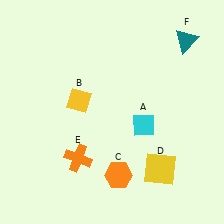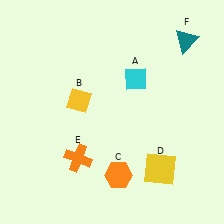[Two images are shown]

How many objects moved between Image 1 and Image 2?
1 object moved between the two images.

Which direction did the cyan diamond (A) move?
The cyan diamond (A) moved up.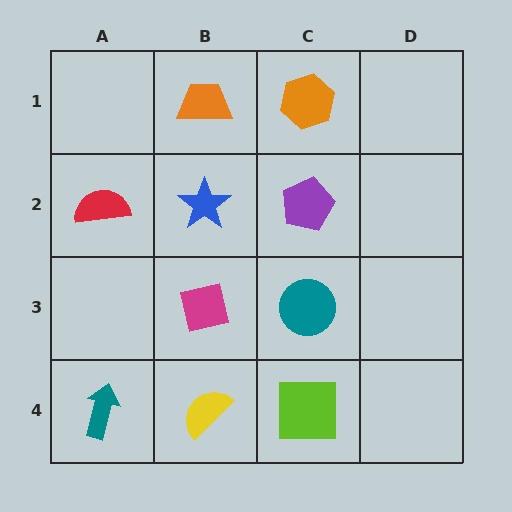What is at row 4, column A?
A teal arrow.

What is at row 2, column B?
A blue star.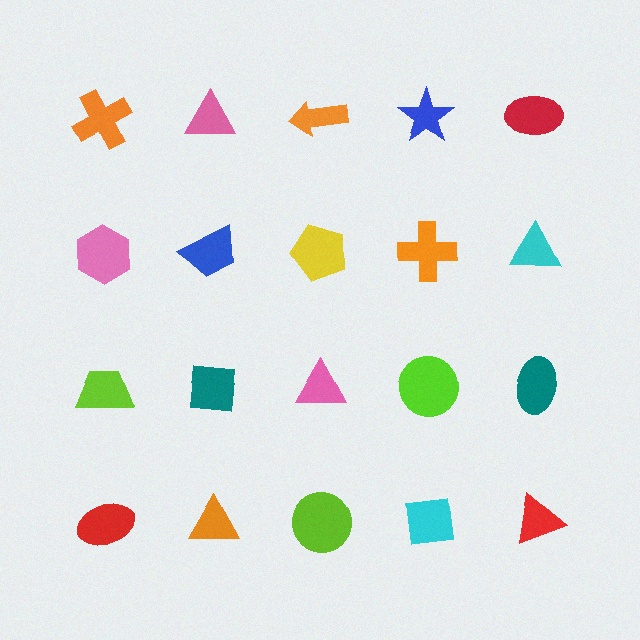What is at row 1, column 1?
An orange cross.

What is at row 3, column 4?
A lime circle.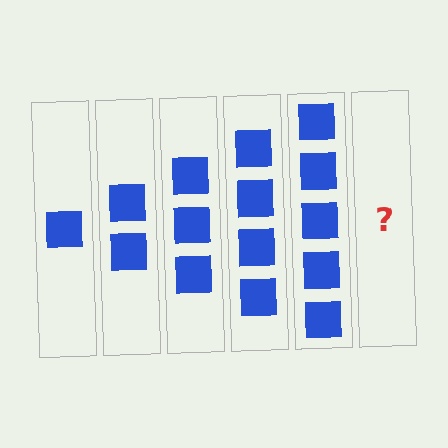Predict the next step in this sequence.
The next step is 6 squares.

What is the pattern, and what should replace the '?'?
The pattern is that each step adds one more square. The '?' should be 6 squares.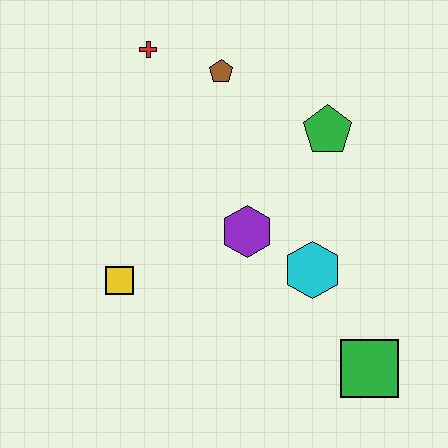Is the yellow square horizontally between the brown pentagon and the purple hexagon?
No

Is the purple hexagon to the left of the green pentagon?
Yes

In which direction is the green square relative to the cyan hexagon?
The green square is below the cyan hexagon.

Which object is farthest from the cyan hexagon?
The red cross is farthest from the cyan hexagon.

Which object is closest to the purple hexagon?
The cyan hexagon is closest to the purple hexagon.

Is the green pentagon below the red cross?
Yes